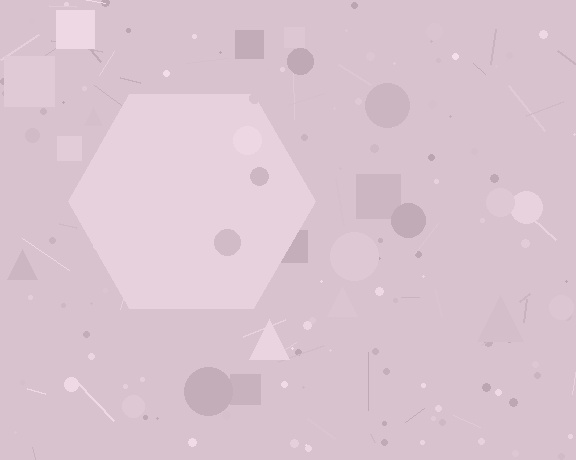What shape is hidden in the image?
A hexagon is hidden in the image.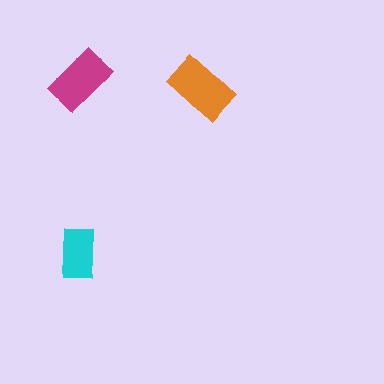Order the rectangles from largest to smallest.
the orange one, the magenta one, the cyan one.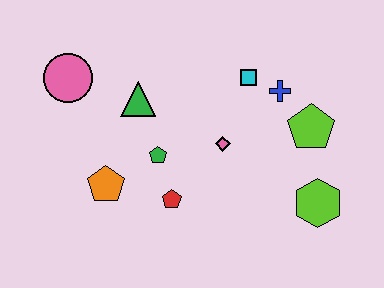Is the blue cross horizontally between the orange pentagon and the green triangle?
No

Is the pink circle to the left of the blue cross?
Yes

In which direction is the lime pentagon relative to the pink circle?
The lime pentagon is to the right of the pink circle.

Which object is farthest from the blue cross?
The pink circle is farthest from the blue cross.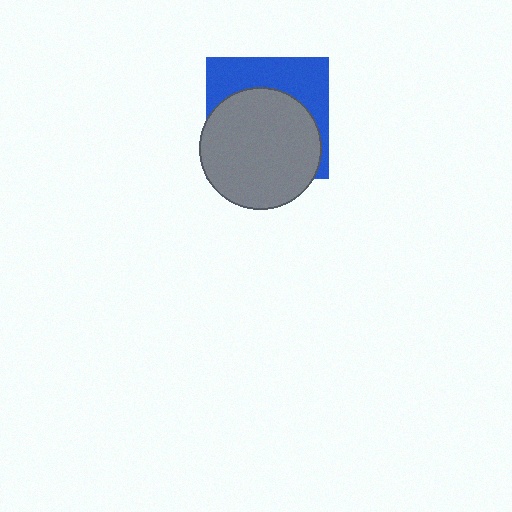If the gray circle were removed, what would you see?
You would see the complete blue square.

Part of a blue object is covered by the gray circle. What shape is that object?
It is a square.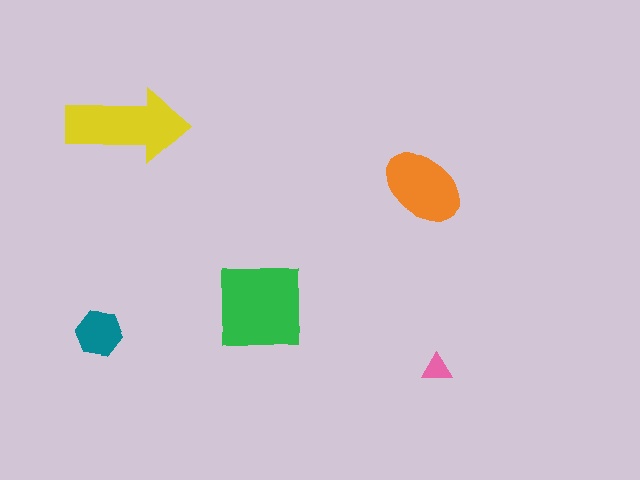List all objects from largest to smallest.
The green square, the yellow arrow, the orange ellipse, the teal hexagon, the pink triangle.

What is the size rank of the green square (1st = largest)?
1st.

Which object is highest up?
The yellow arrow is topmost.